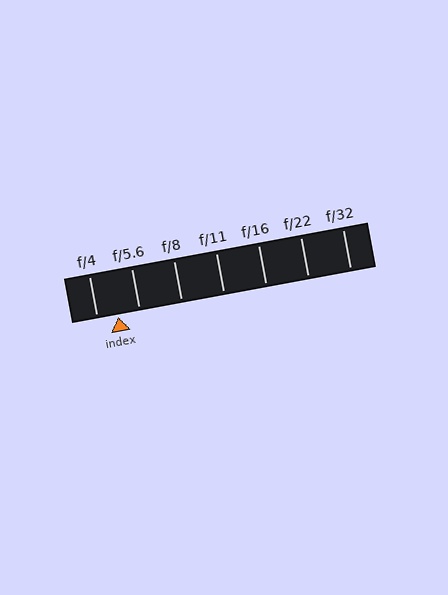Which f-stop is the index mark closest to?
The index mark is closest to f/5.6.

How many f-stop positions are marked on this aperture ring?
There are 7 f-stop positions marked.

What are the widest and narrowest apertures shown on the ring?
The widest aperture shown is f/4 and the narrowest is f/32.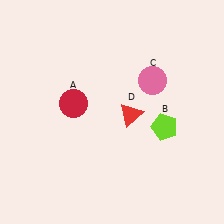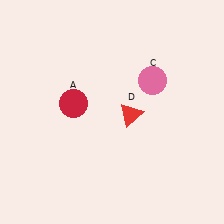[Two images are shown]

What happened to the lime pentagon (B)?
The lime pentagon (B) was removed in Image 2. It was in the bottom-right area of Image 1.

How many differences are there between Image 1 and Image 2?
There is 1 difference between the two images.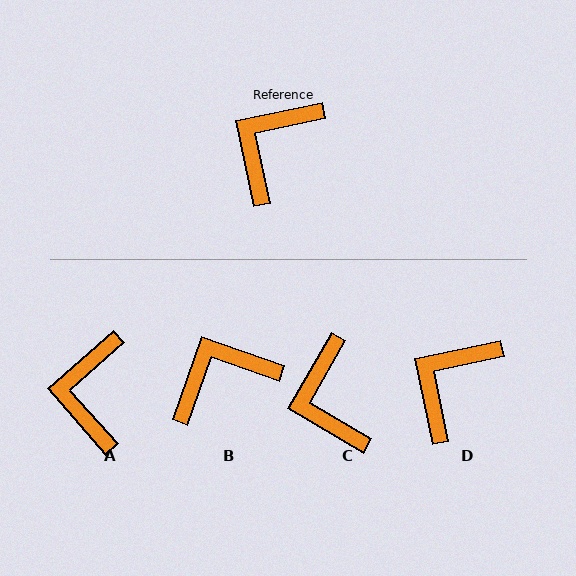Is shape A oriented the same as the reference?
No, it is off by about 30 degrees.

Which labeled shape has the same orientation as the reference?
D.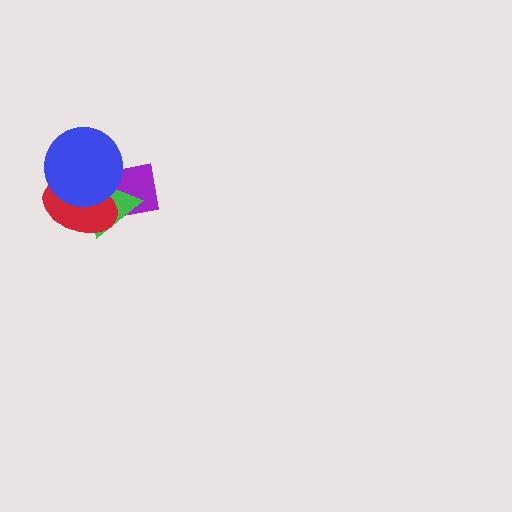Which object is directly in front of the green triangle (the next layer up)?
The red ellipse is directly in front of the green triangle.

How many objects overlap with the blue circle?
3 objects overlap with the blue circle.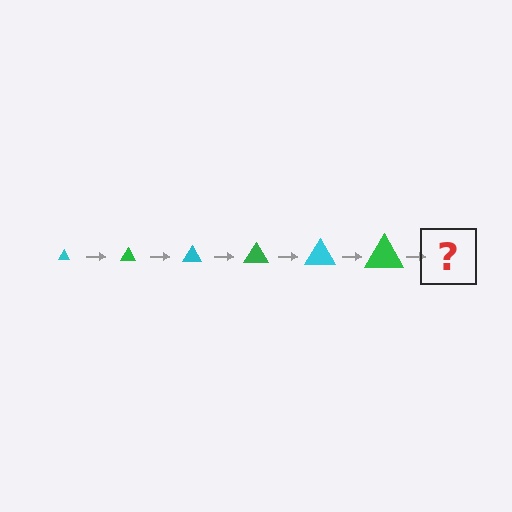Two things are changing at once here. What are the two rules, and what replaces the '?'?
The two rules are that the triangle grows larger each step and the color cycles through cyan and green. The '?' should be a cyan triangle, larger than the previous one.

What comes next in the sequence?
The next element should be a cyan triangle, larger than the previous one.